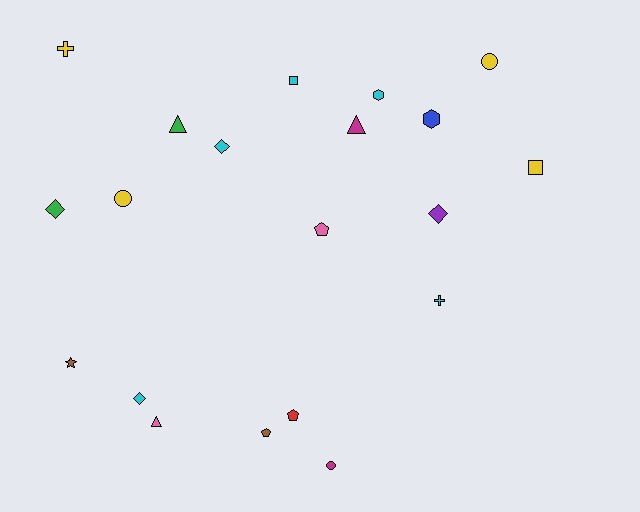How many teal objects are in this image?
There are no teal objects.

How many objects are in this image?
There are 20 objects.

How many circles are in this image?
There are 3 circles.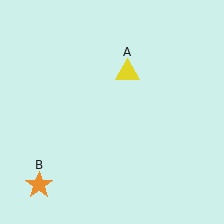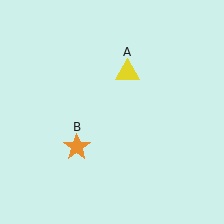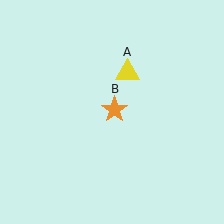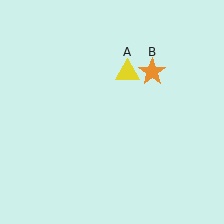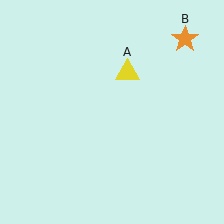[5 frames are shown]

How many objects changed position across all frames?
1 object changed position: orange star (object B).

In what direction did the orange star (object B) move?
The orange star (object B) moved up and to the right.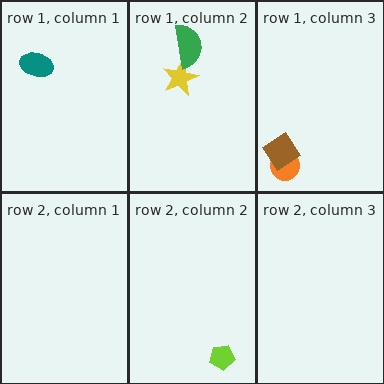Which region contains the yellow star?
The row 1, column 2 region.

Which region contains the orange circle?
The row 1, column 3 region.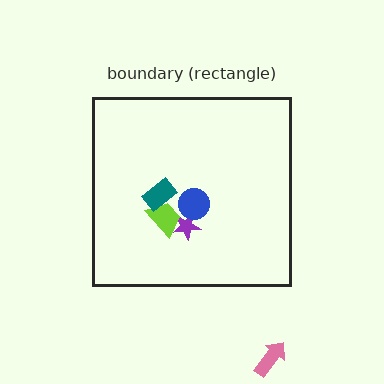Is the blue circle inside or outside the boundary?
Inside.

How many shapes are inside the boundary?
4 inside, 1 outside.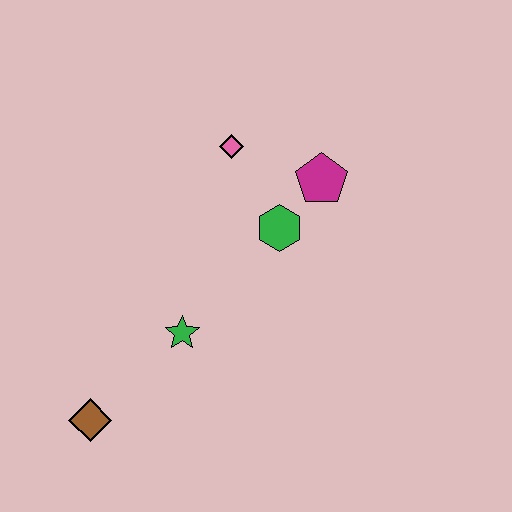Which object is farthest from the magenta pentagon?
The brown diamond is farthest from the magenta pentagon.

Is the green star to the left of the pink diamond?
Yes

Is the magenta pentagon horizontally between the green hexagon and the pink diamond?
No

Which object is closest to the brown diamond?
The green star is closest to the brown diamond.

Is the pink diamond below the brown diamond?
No